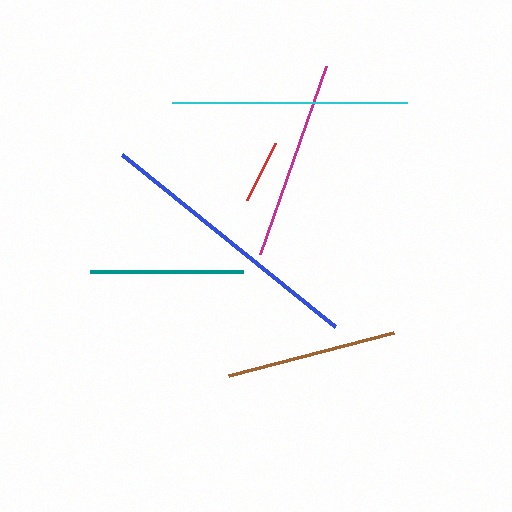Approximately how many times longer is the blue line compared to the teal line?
The blue line is approximately 1.8 times the length of the teal line.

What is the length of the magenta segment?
The magenta segment is approximately 200 pixels long.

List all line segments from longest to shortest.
From longest to shortest: blue, cyan, magenta, brown, teal, red.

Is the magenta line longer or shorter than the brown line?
The magenta line is longer than the brown line.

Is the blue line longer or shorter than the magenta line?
The blue line is longer than the magenta line.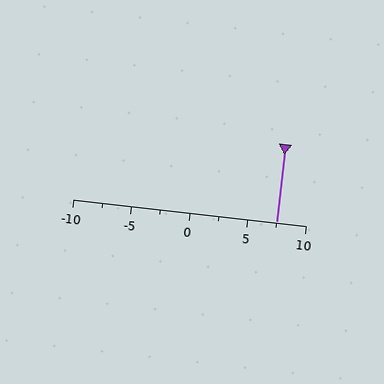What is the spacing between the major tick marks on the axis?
The major ticks are spaced 5 apart.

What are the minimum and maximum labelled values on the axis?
The axis runs from -10 to 10.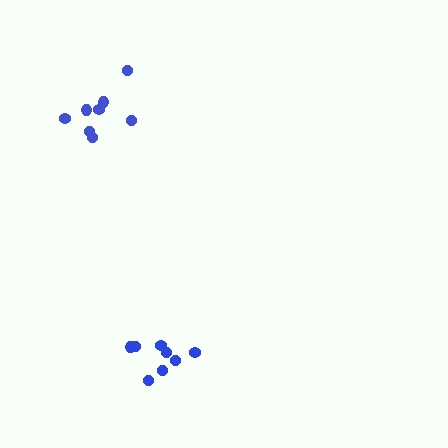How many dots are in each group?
Group 1: 8 dots, Group 2: 8 dots (16 total).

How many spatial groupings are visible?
There are 2 spatial groupings.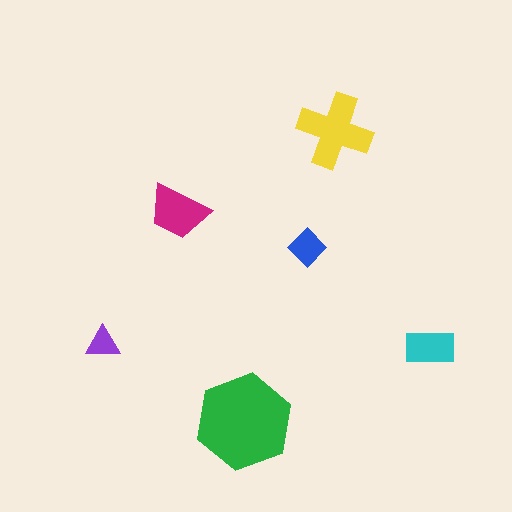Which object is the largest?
The green hexagon.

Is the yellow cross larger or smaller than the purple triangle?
Larger.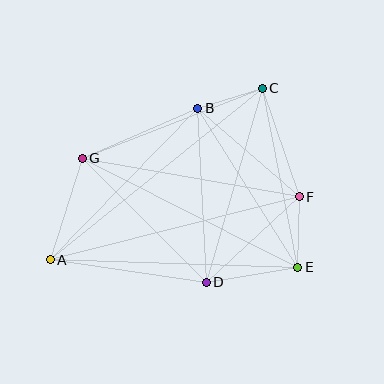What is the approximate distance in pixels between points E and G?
The distance between E and G is approximately 242 pixels.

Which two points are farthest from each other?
Points A and C are farthest from each other.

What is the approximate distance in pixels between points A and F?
The distance between A and F is approximately 257 pixels.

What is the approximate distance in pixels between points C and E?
The distance between C and E is approximately 183 pixels.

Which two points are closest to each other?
Points B and C are closest to each other.